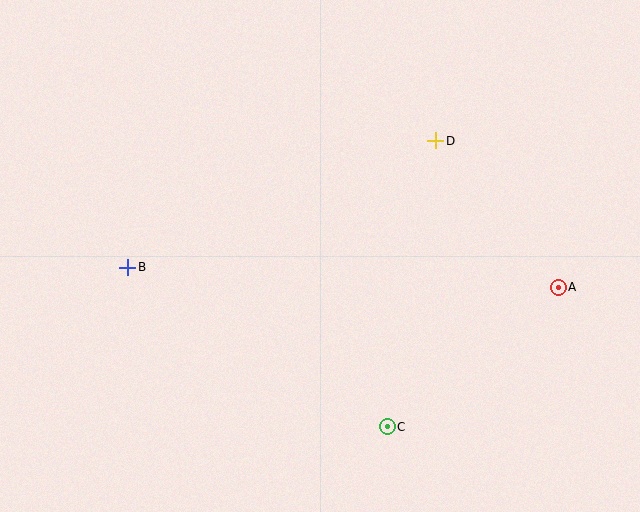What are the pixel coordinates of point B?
Point B is at (128, 267).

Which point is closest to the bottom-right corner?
Point A is closest to the bottom-right corner.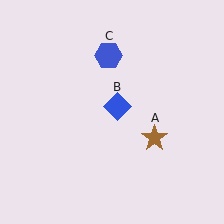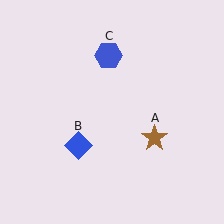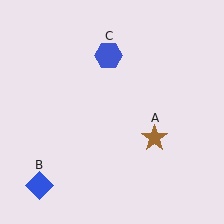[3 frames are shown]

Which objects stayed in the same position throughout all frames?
Brown star (object A) and blue hexagon (object C) remained stationary.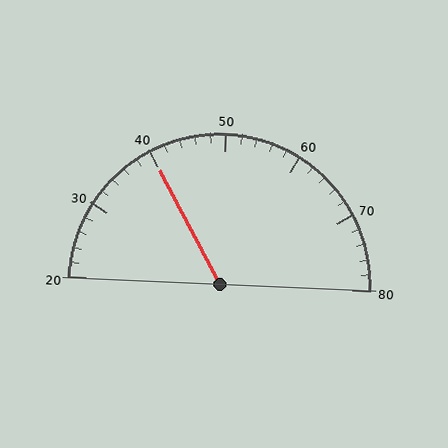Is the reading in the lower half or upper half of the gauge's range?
The reading is in the lower half of the range (20 to 80).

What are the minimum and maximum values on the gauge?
The gauge ranges from 20 to 80.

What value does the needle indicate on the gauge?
The needle indicates approximately 40.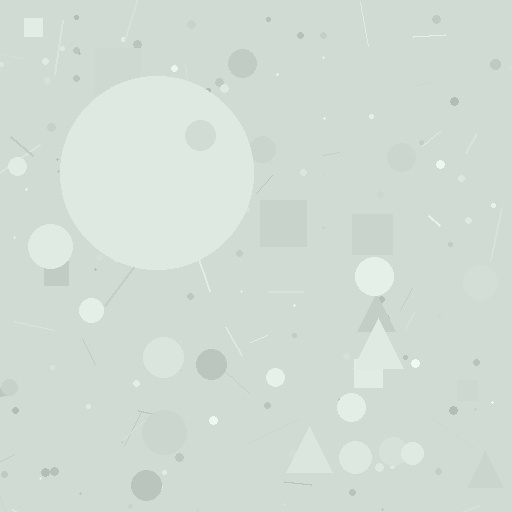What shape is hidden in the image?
A circle is hidden in the image.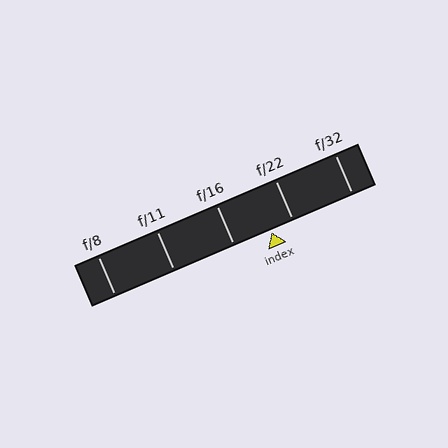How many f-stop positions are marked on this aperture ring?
There are 5 f-stop positions marked.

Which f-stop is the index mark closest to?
The index mark is closest to f/22.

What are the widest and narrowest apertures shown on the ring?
The widest aperture shown is f/8 and the narrowest is f/32.